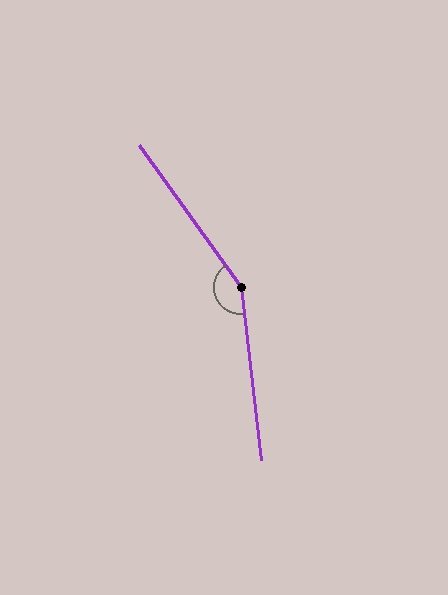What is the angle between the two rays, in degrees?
Approximately 151 degrees.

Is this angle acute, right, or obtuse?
It is obtuse.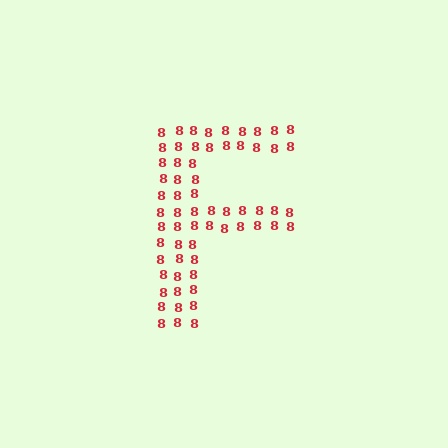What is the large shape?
The large shape is the letter F.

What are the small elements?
The small elements are digit 8's.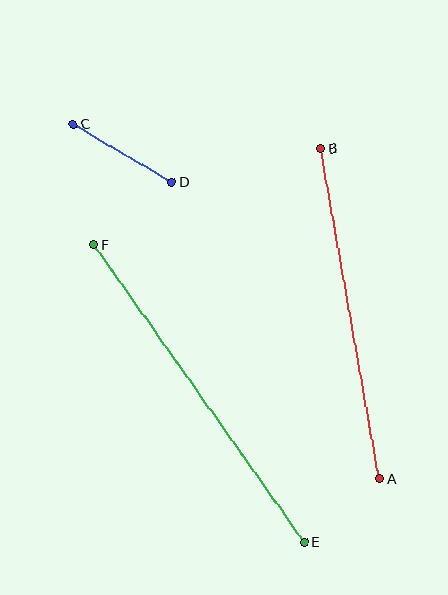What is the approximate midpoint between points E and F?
The midpoint is at approximately (199, 393) pixels.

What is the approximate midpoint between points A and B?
The midpoint is at approximately (350, 314) pixels.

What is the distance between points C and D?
The distance is approximately 114 pixels.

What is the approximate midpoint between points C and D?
The midpoint is at approximately (122, 153) pixels.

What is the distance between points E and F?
The distance is approximately 364 pixels.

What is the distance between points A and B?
The distance is approximately 335 pixels.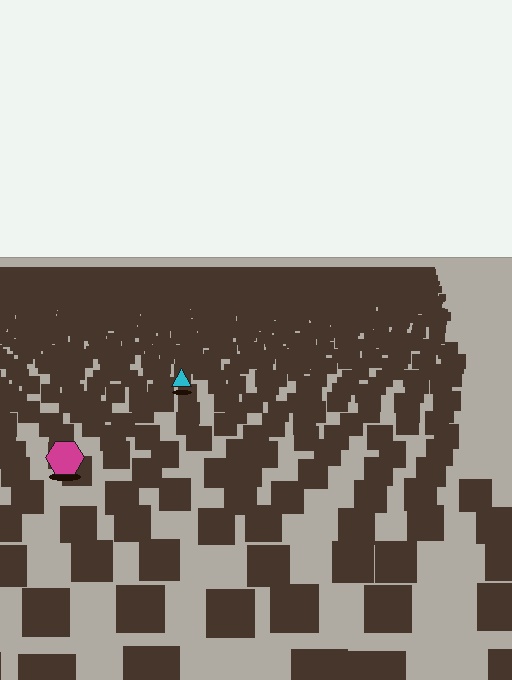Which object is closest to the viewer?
The magenta hexagon is closest. The texture marks near it are larger and more spread out.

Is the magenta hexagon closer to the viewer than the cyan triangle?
Yes. The magenta hexagon is closer — you can tell from the texture gradient: the ground texture is coarser near it.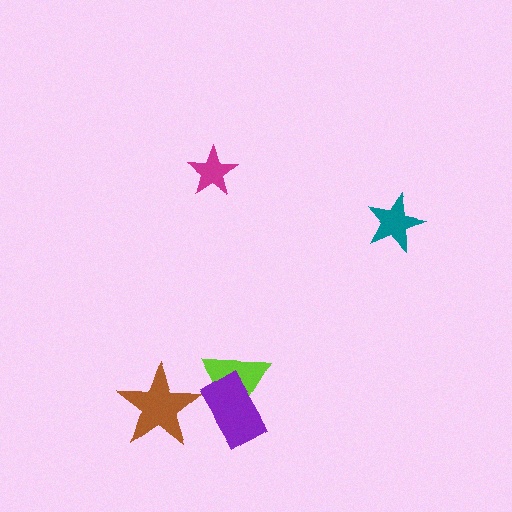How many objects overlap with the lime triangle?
1 object overlaps with the lime triangle.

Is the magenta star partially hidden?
No, no other shape covers it.